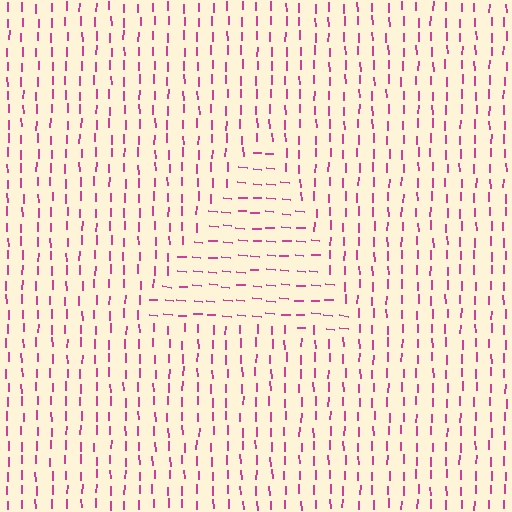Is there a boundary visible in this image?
Yes, there is a texture boundary formed by a change in line orientation.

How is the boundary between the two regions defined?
The boundary is defined purely by a change in line orientation (approximately 84 degrees difference). All lines are the same color and thickness.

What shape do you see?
I see a triangle.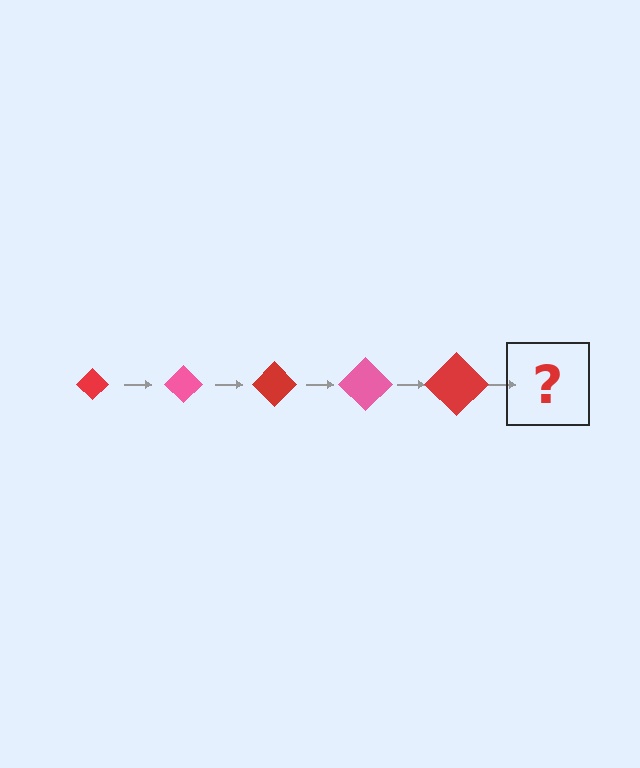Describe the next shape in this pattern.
It should be a pink diamond, larger than the previous one.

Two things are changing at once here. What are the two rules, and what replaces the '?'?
The two rules are that the diamond grows larger each step and the color cycles through red and pink. The '?' should be a pink diamond, larger than the previous one.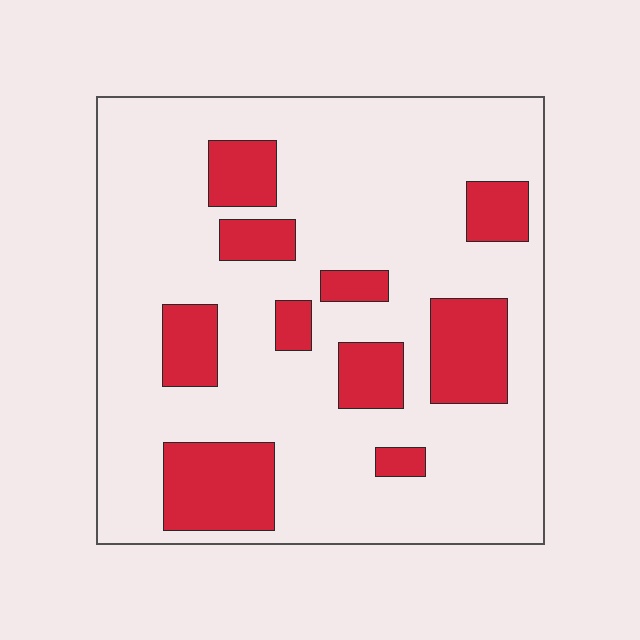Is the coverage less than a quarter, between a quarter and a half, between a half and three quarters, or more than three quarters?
Less than a quarter.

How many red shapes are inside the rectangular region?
10.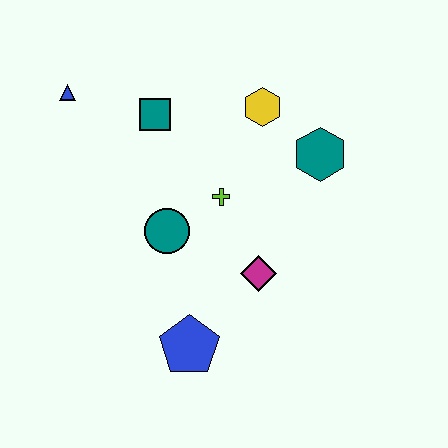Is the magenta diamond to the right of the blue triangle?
Yes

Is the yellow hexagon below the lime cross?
No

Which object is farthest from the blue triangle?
The blue pentagon is farthest from the blue triangle.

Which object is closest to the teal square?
The blue triangle is closest to the teal square.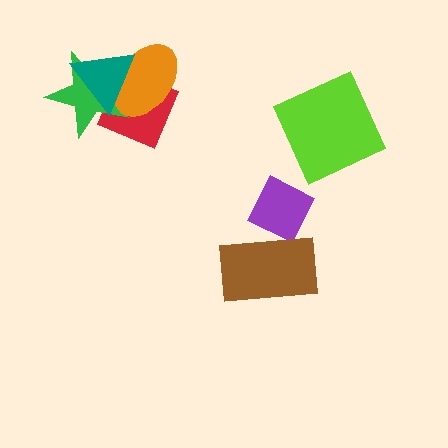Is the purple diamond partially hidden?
Yes, it is partially covered by another shape.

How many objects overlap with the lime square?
0 objects overlap with the lime square.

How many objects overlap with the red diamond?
3 objects overlap with the red diamond.